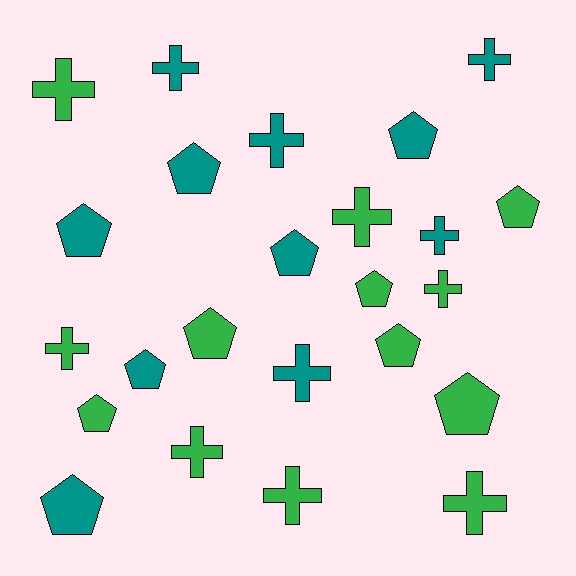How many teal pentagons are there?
There are 6 teal pentagons.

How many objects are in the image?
There are 24 objects.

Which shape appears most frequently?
Cross, with 12 objects.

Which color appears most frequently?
Green, with 13 objects.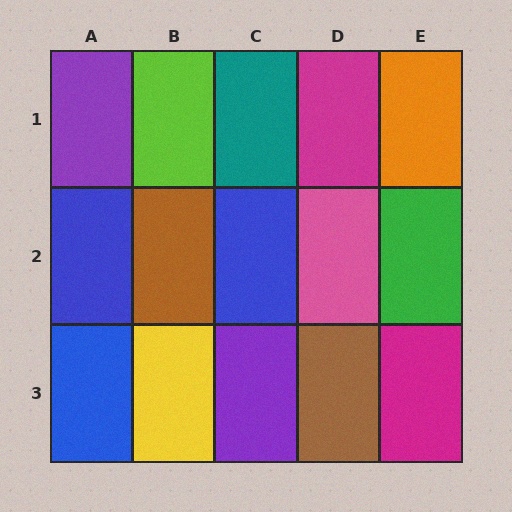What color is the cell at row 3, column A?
Blue.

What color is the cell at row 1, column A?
Purple.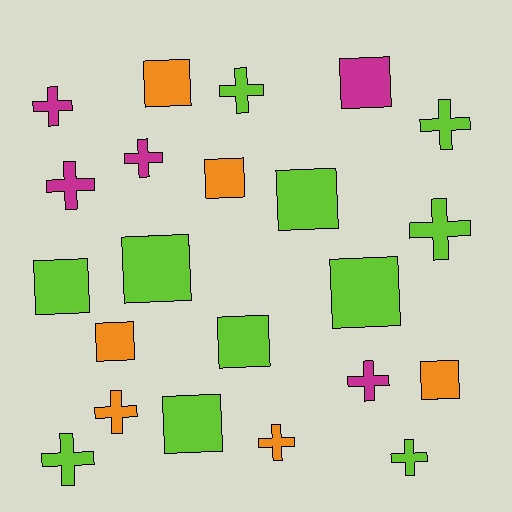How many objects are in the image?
There are 22 objects.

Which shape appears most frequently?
Square, with 11 objects.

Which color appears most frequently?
Lime, with 11 objects.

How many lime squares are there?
There are 6 lime squares.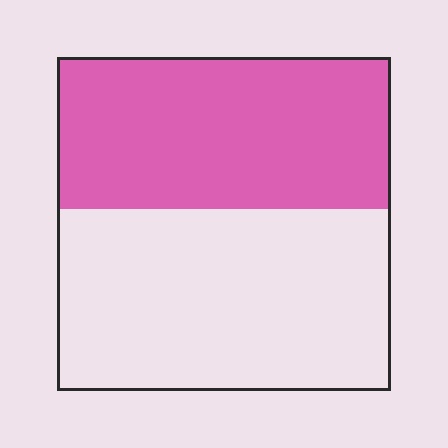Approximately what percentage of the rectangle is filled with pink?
Approximately 45%.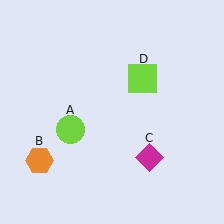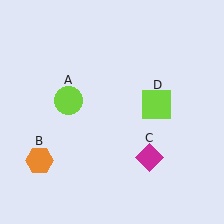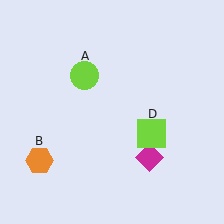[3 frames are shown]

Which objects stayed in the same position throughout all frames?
Orange hexagon (object B) and magenta diamond (object C) remained stationary.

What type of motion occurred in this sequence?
The lime circle (object A), lime square (object D) rotated clockwise around the center of the scene.